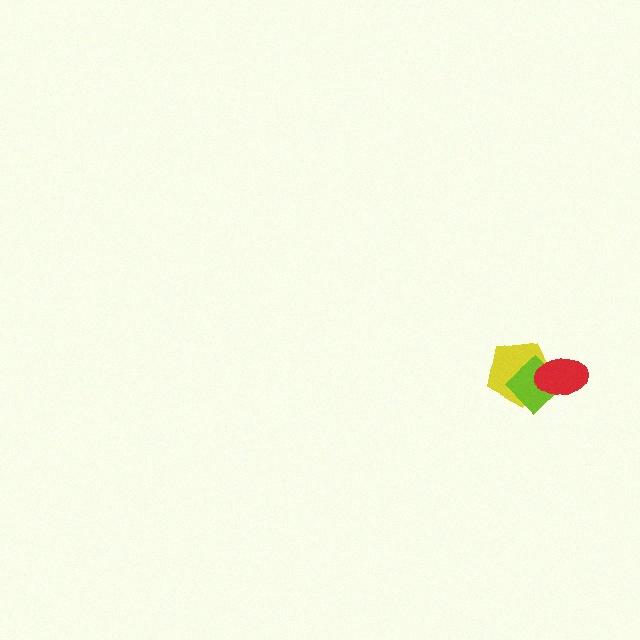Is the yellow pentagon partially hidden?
Yes, it is partially covered by another shape.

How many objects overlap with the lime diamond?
2 objects overlap with the lime diamond.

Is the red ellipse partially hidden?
No, no other shape covers it.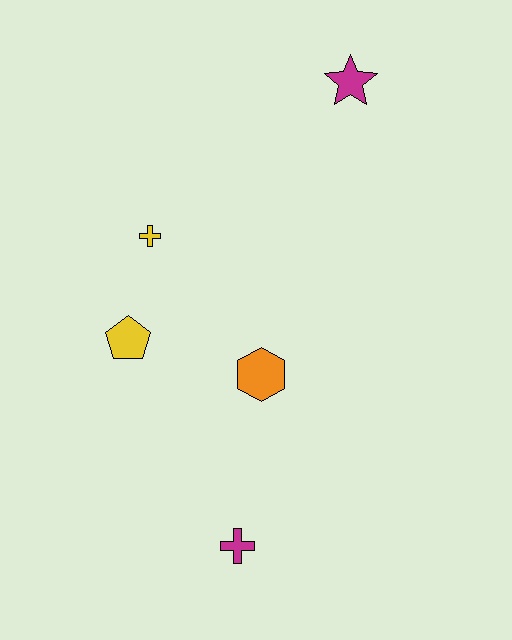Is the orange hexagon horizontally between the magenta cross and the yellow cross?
No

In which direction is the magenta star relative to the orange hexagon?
The magenta star is above the orange hexagon.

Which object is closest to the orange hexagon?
The yellow pentagon is closest to the orange hexagon.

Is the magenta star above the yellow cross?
Yes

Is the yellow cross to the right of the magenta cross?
No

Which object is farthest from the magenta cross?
The magenta star is farthest from the magenta cross.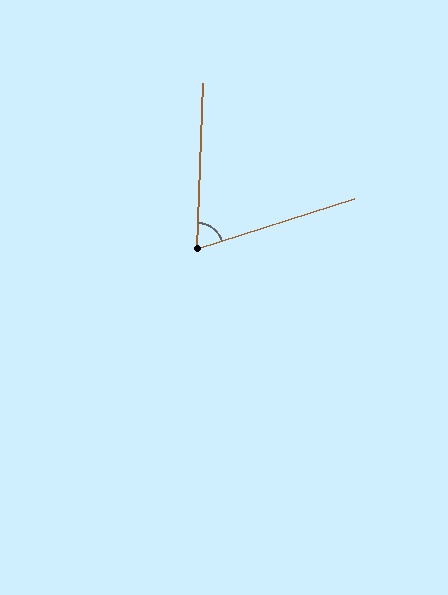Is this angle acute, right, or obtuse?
It is acute.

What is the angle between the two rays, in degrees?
Approximately 70 degrees.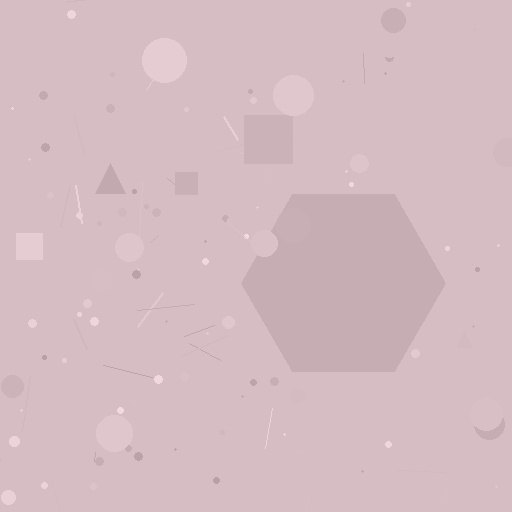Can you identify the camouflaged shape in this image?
The camouflaged shape is a hexagon.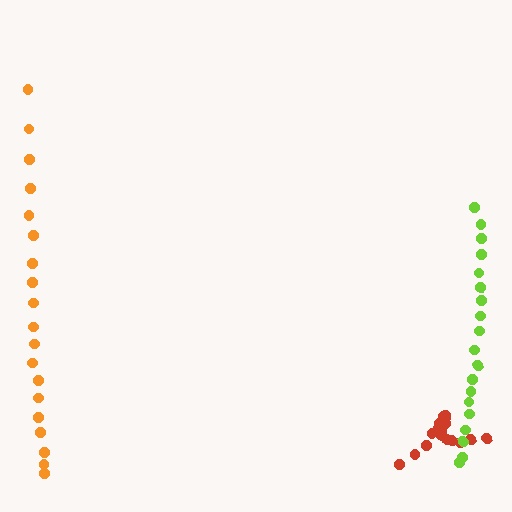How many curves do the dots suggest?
There are 3 distinct paths.